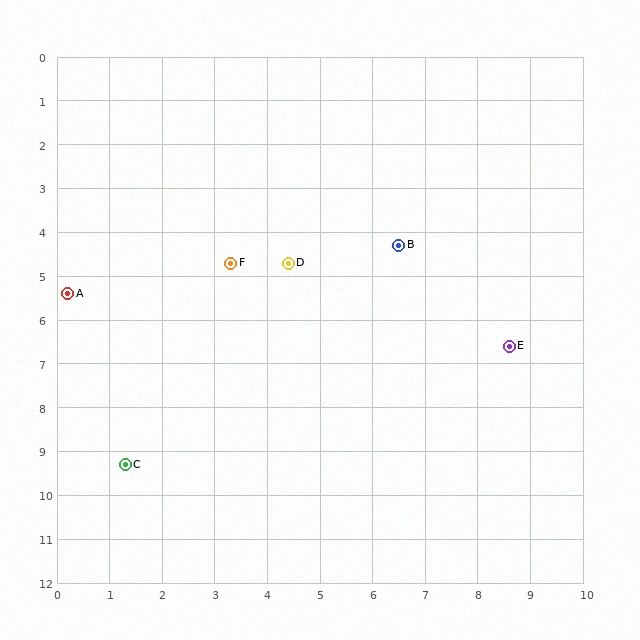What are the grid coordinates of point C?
Point C is at approximately (1.3, 9.3).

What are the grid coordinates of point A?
Point A is at approximately (0.2, 5.4).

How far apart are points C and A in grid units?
Points C and A are about 4.1 grid units apart.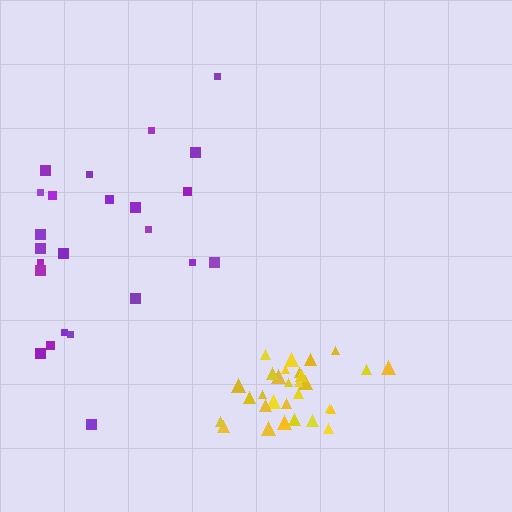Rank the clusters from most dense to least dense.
yellow, purple.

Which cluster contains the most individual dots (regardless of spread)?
Yellow (31).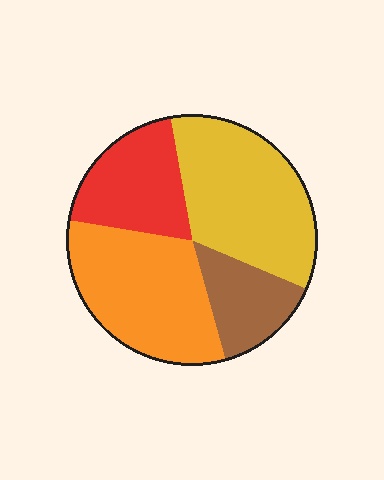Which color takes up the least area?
Brown, at roughly 15%.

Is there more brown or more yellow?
Yellow.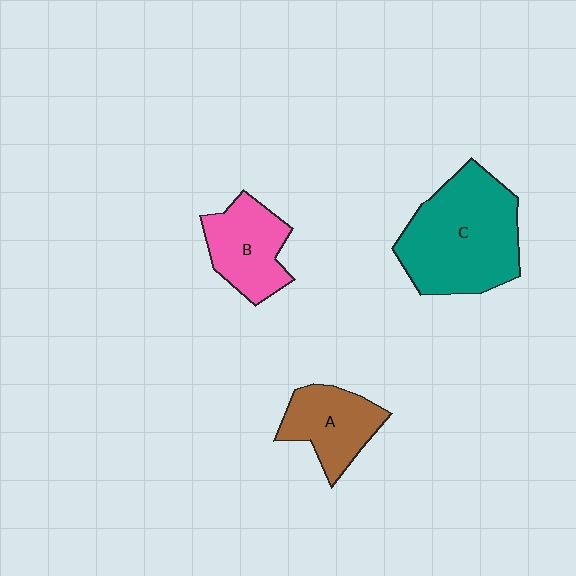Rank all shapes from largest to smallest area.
From largest to smallest: C (teal), B (pink), A (brown).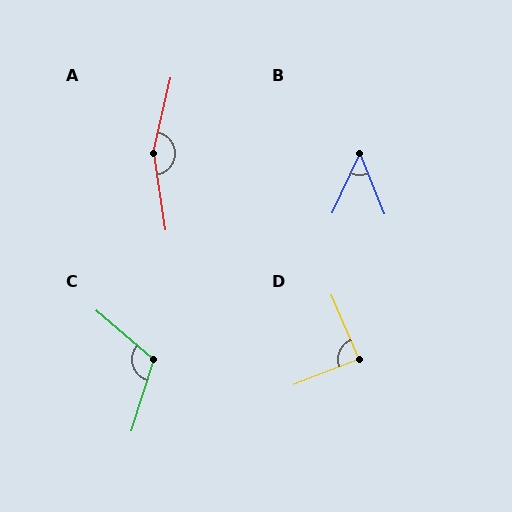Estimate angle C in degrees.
Approximately 113 degrees.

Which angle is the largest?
A, at approximately 158 degrees.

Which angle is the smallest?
B, at approximately 47 degrees.